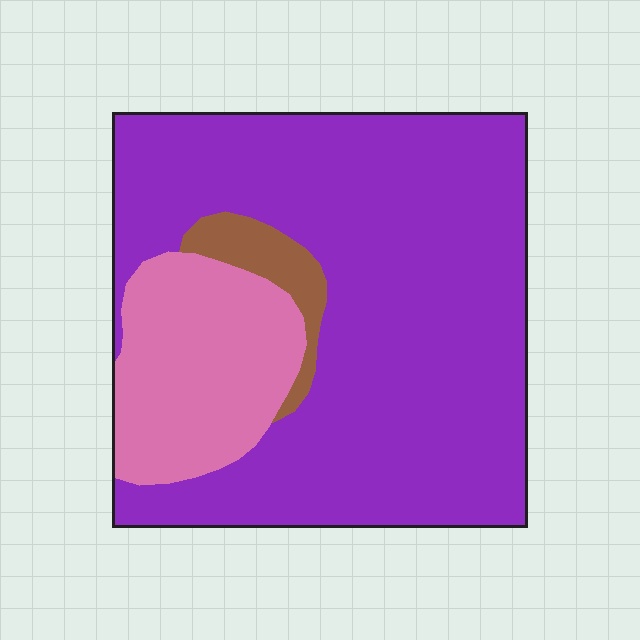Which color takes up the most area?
Purple, at roughly 75%.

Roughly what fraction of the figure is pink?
Pink covers around 20% of the figure.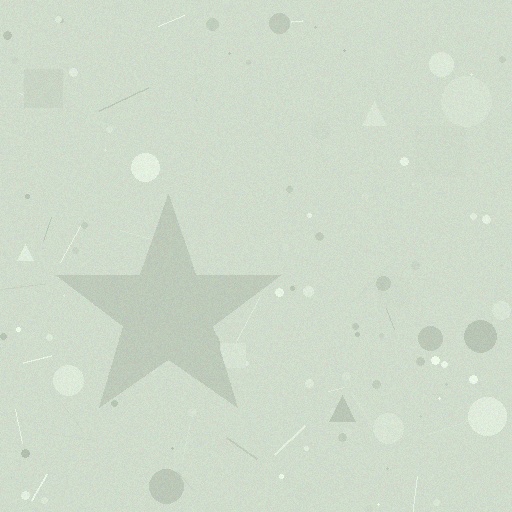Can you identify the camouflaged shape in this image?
The camouflaged shape is a star.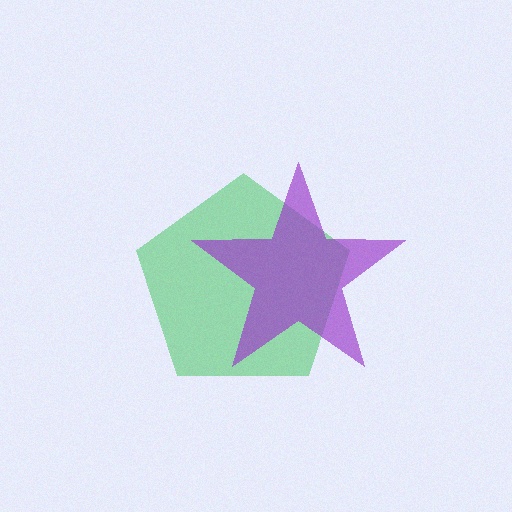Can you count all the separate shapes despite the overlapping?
Yes, there are 2 separate shapes.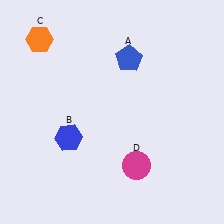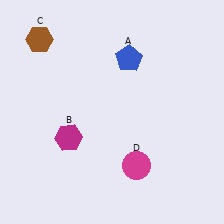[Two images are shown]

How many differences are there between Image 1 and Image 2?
There are 2 differences between the two images.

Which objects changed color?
B changed from blue to magenta. C changed from orange to brown.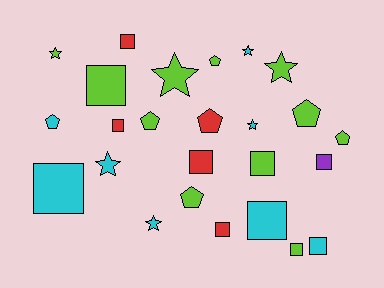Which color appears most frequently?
Lime, with 11 objects.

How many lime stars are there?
There are 3 lime stars.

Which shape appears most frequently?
Square, with 11 objects.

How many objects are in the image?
There are 25 objects.